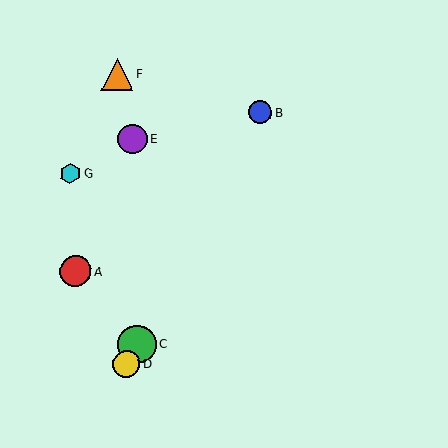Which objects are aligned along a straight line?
Objects B, C, D are aligned along a straight line.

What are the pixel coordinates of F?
Object F is at (117, 74).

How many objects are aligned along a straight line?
3 objects (B, C, D) are aligned along a straight line.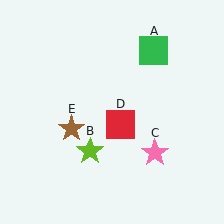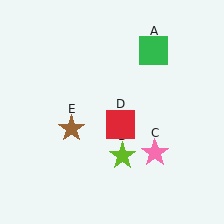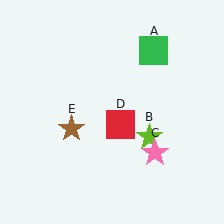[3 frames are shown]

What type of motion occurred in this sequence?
The lime star (object B) rotated counterclockwise around the center of the scene.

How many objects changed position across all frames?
1 object changed position: lime star (object B).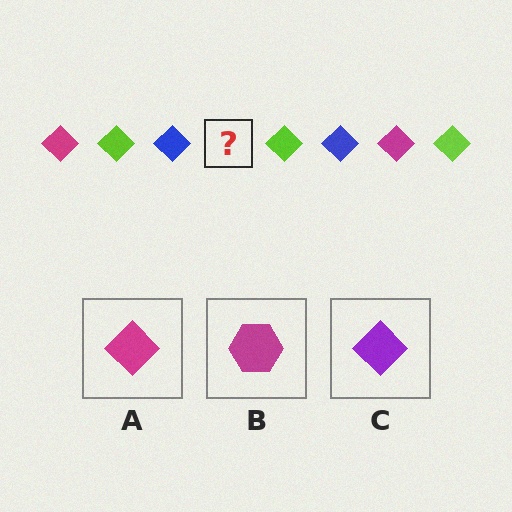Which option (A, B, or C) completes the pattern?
A.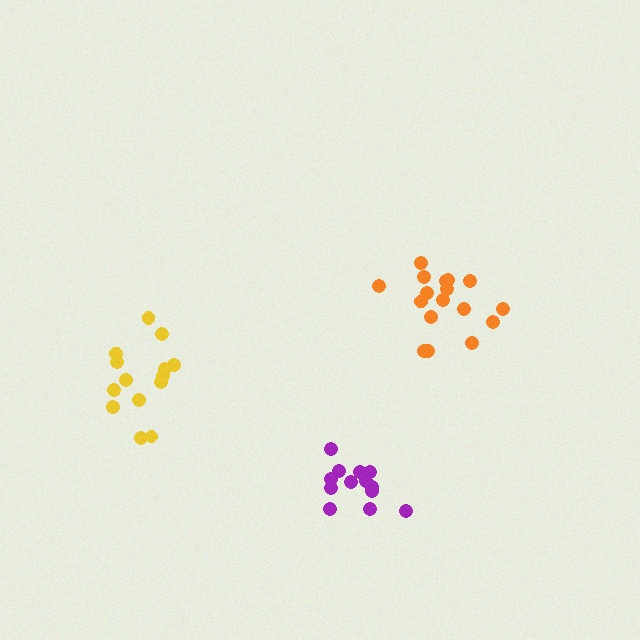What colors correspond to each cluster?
The clusters are colored: purple, orange, yellow.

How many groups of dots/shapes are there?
There are 3 groups.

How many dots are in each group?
Group 1: 13 dots, Group 2: 17 dots, Group 3: 14 dots (44 total).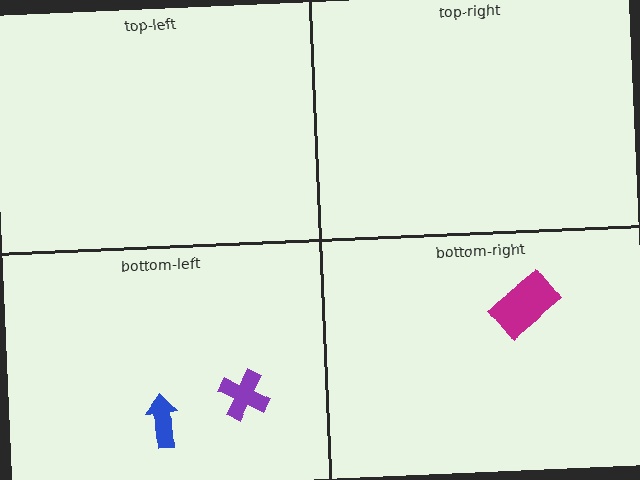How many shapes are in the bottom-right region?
1.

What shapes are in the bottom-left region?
The purple cross, the blue arrow.